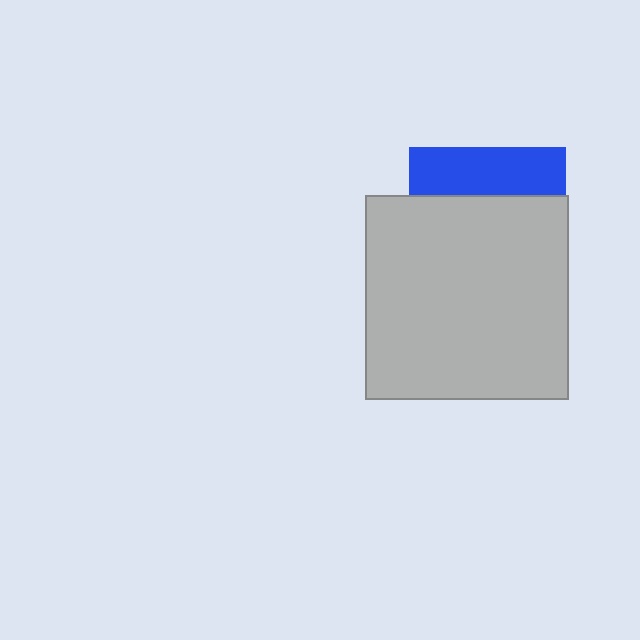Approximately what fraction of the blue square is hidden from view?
Roughly 69% of the blue square is hidden behind the light gray square.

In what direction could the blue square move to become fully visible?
The blue square could move up. That would shift it out from behind the light gray square entirely.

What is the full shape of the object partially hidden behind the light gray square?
The partially hidden object is a blue square.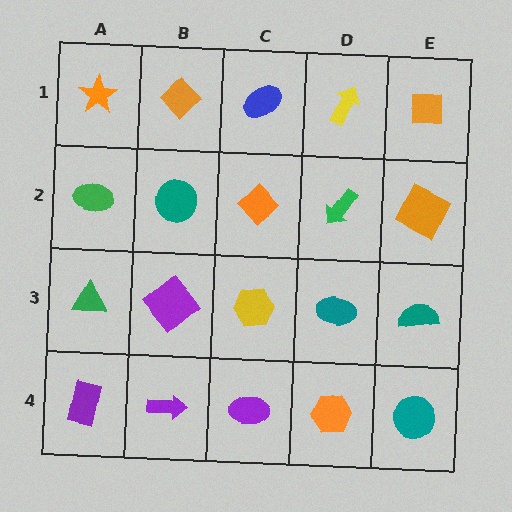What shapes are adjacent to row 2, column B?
An orange diamond (row 1, column B), a purple diamond (row 3, column B), a green ellipse (row 2, column A), an orange diamond (row 2, column C).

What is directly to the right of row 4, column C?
An orange hexagon.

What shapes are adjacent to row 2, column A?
An orange star (row 1, column A), a green triangle (row 3, column A), a teal circle (row 2, column B).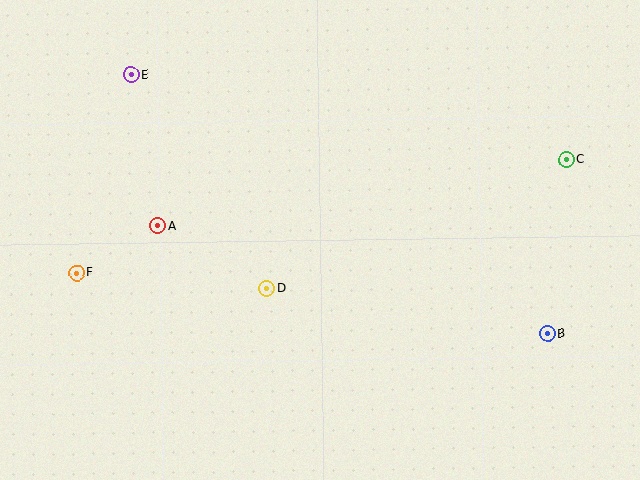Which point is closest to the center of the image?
Point D at (266, 288) is closest to the center.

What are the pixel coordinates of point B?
Point B is at (548, 333).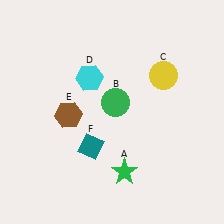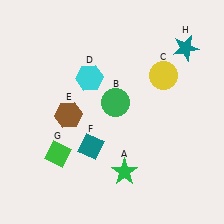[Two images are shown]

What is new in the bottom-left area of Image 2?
A green diamond (G) was added in the bottom-left area of Image 2.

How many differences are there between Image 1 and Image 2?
There are 2 differences between the two images.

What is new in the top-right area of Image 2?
A teal star (H) was added in the top-right area of Image 2.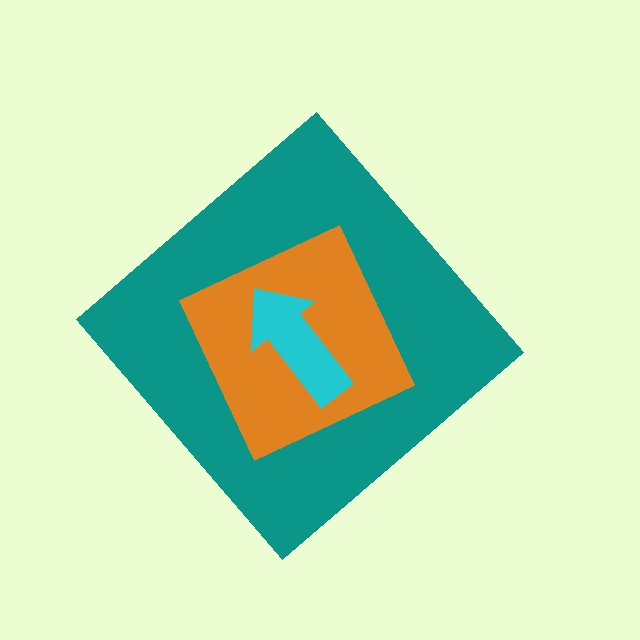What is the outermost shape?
The teal diamond.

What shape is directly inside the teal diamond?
The orange square.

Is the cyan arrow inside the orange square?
Yes.